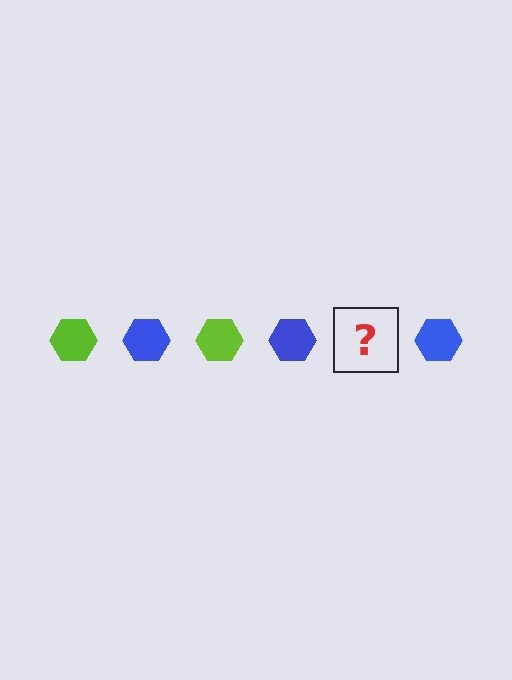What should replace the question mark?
The question mark should be replaced with a lime hexagon.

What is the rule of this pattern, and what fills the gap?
The rule is that the pattern cycles through lime, blue hexagons. The gap should be filled with a lime hexagon.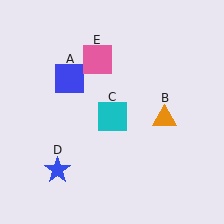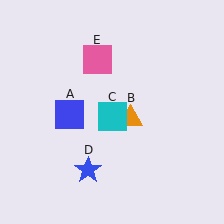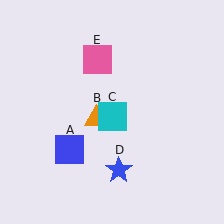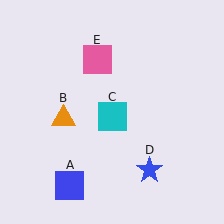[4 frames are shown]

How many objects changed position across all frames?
3 objects changed position: blue square (object A), orange triangle (object B), blue star (object D).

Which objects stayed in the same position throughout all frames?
Cyan square (object C) and pink square (object E) remained stationary.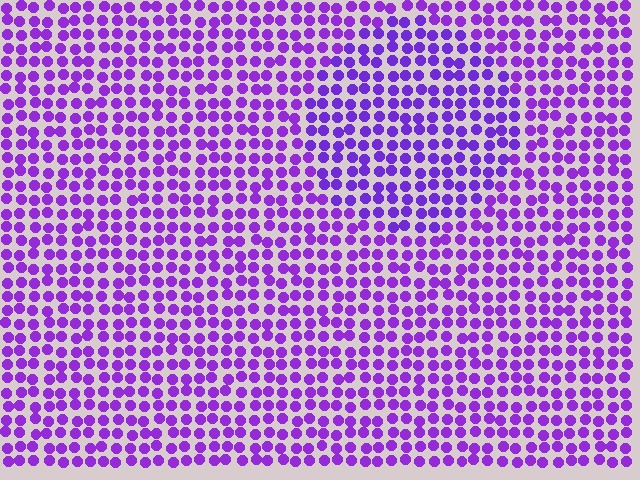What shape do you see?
I see a circle.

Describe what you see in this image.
The image is filled with small purple elements in a uniform arrangement. A circle-shaped region is visible where the elements are tinted to a slightly different hue, forming a subtle color boundary.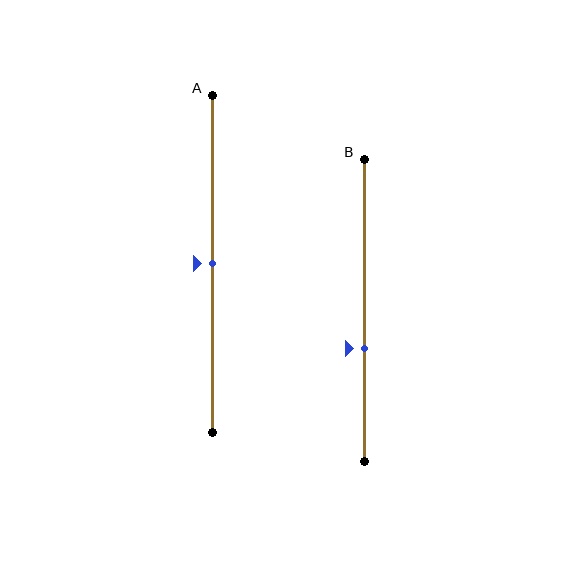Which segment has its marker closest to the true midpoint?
Segment A has its marker closest to the true midpoint.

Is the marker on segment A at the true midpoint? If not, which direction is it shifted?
Yes, the marker on segment A is at the true midpoint.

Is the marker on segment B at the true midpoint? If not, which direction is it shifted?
No, the marker on segment B is shifted downward by about 13% of the segment length.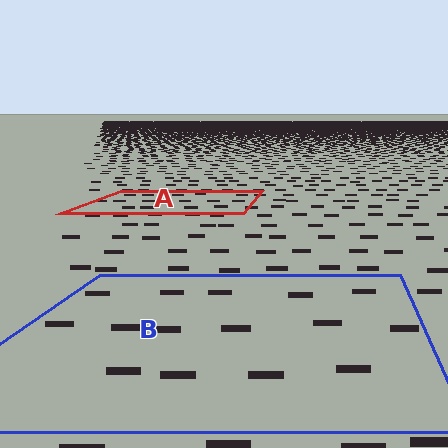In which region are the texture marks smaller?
The texture marks are smaller in region A, because it is farther away.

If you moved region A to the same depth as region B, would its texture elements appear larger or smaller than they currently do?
They would appear larger. At a closer depth, the same texture elements are projected at a bigger on-screen size.